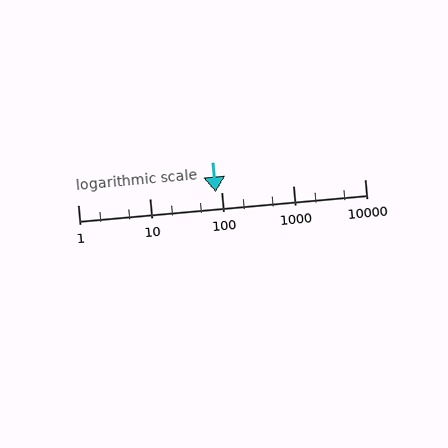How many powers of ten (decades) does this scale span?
The scale spans 4 decades, from 1 to 10000.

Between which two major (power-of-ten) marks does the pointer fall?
The pointer is between 10 and 100.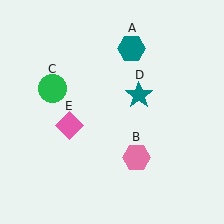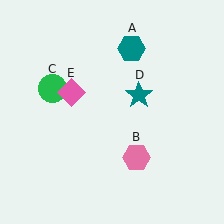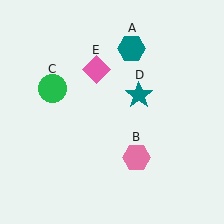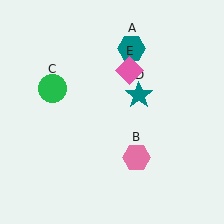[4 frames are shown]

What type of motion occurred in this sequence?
The pink diamond (object E) rotated clockwise around the center of the scene.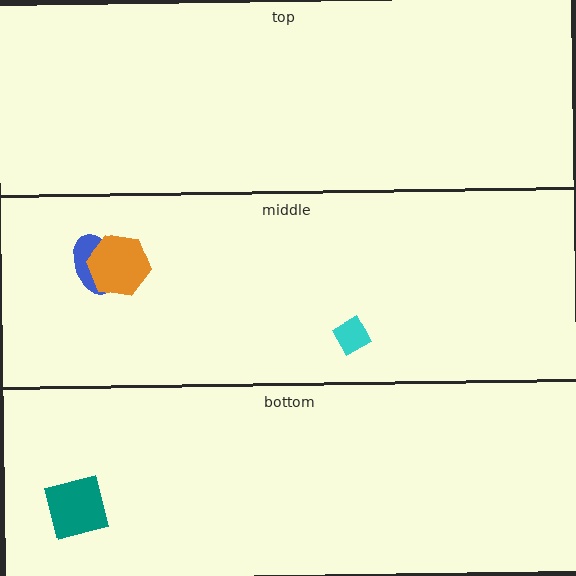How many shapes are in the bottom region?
1.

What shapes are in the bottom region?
The teal square.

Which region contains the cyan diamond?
The middle region.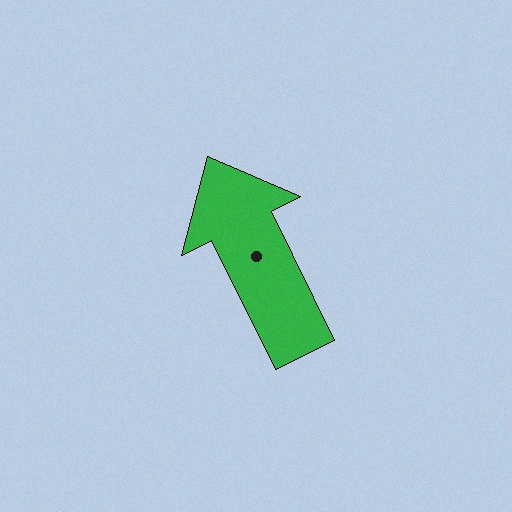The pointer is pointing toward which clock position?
Roughly 11 o'clock.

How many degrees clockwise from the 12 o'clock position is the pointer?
Approximately 334 degrees.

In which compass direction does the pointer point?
Northwest.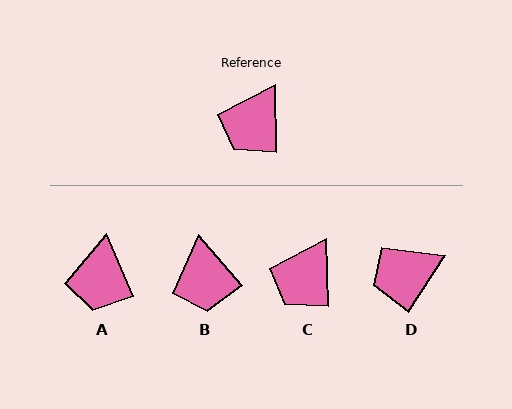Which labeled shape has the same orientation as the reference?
C.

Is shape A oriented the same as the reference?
No, it is off by about 23 degrees.